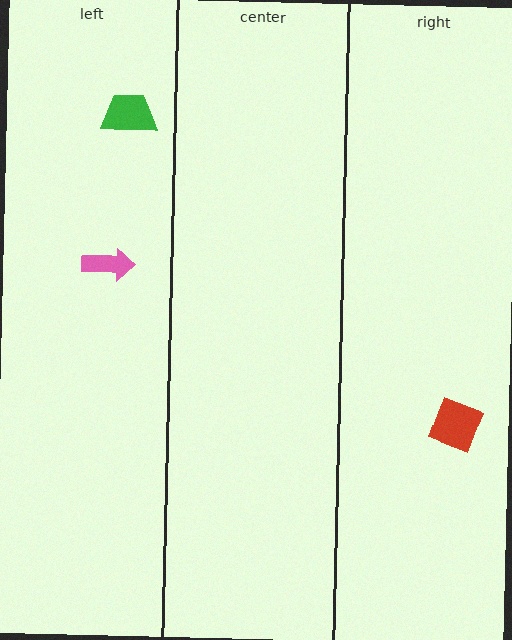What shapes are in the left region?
The pink arrow, the green trapezoid.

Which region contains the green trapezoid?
The left region.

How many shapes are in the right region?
1.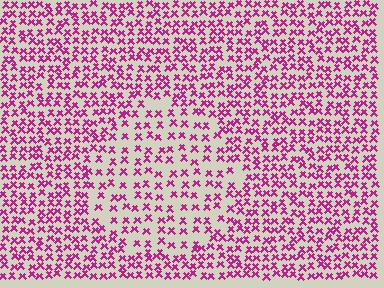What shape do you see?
I see a circle.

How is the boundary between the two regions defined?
The boundary is defined by a change in element density (approximately 1.7x ratio). All elements are the same color, size, and shape.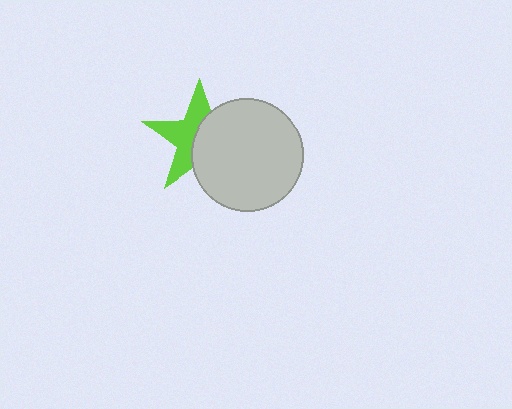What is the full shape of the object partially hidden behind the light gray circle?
The partially hidden object is a lime star.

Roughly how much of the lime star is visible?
About half of it is visible (roughly 50%).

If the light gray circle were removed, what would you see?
You would see the complete lime star.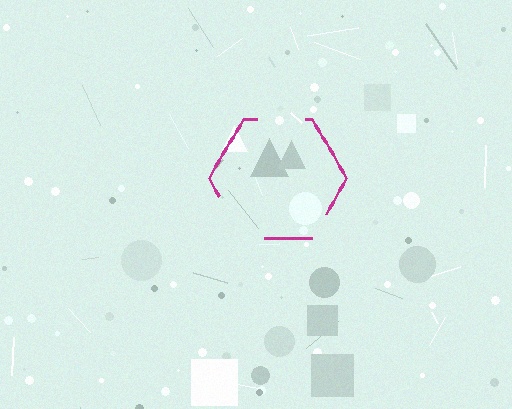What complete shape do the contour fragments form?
The contour fragments form a hexagon.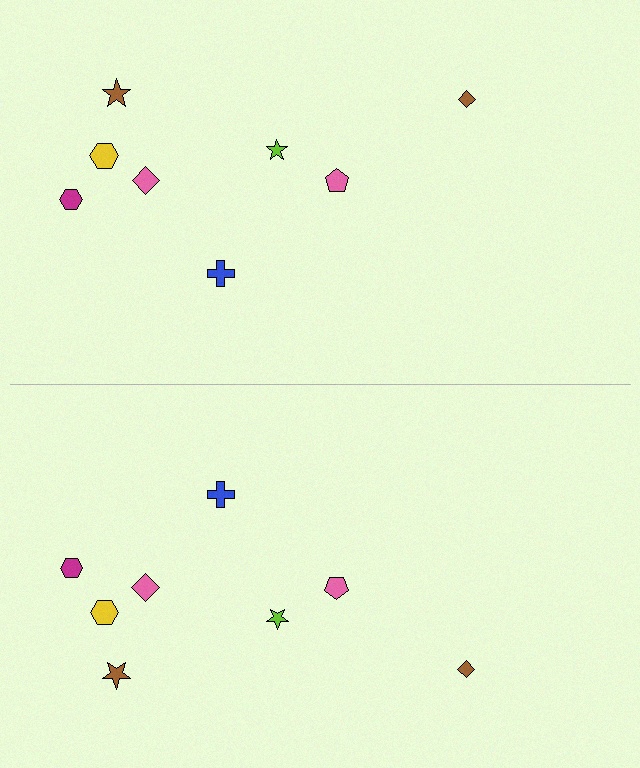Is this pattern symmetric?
Yes, this pattern has bilateral (reflection) symmetry.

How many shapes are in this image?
There are 16 shapes in this image.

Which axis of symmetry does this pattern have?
The pattern has a horizontal axis of symmetry running through the center of the image.